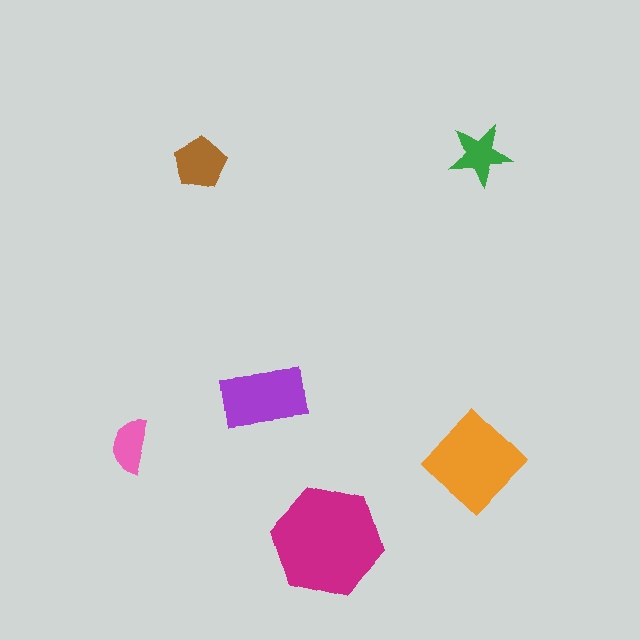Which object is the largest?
The magenta hexagon.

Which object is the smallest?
The pink semicircle.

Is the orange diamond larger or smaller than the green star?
Larger.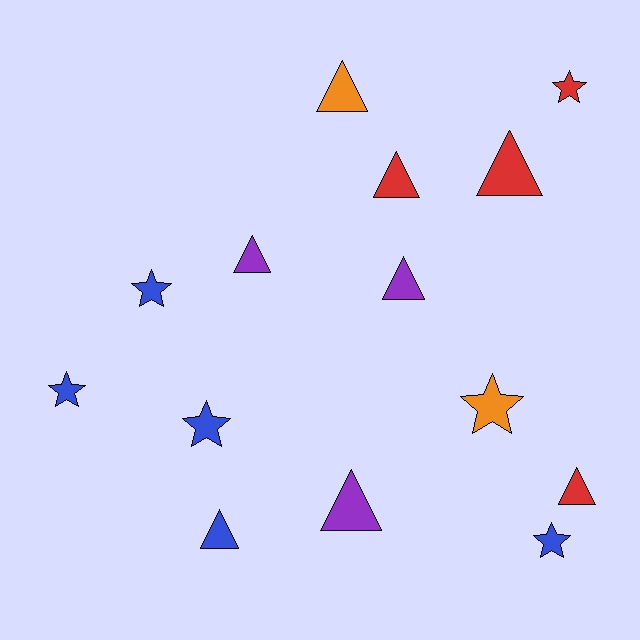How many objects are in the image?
There are 14 objects.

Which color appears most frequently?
Blue, with 5 objects.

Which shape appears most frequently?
Triangle, with 8 objects.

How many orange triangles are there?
There is 1 orange triangle.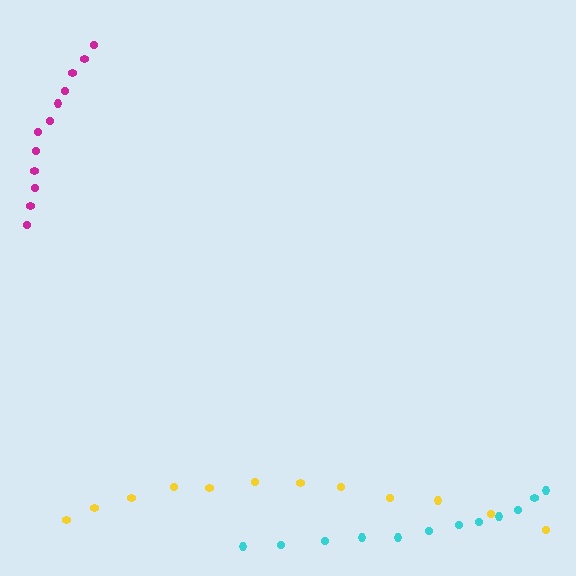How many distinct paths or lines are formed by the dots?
There are 3 distinct paths.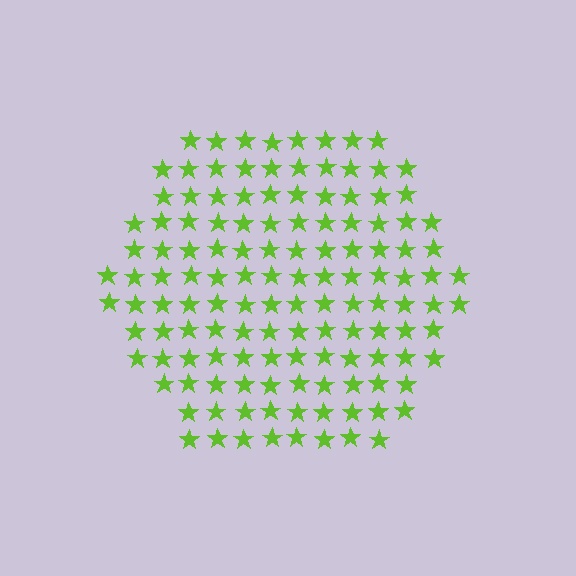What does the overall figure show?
The overall figure shows a hexagon.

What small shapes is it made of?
It is made of small stars.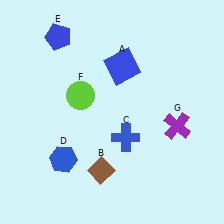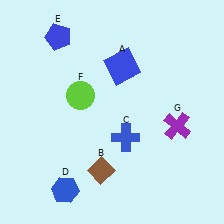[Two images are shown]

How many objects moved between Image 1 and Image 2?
1 object moved between the two images.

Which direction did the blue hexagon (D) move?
The blue hexagon (D) moved down.